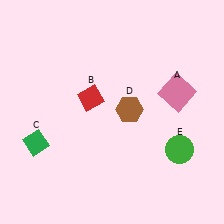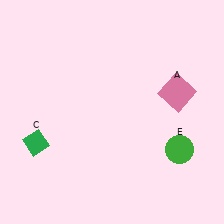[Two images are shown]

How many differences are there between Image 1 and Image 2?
There are 2 differences between the two images.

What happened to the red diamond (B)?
The red diamond (B) was removed in Image 2. It was in the top-left area of Image 1.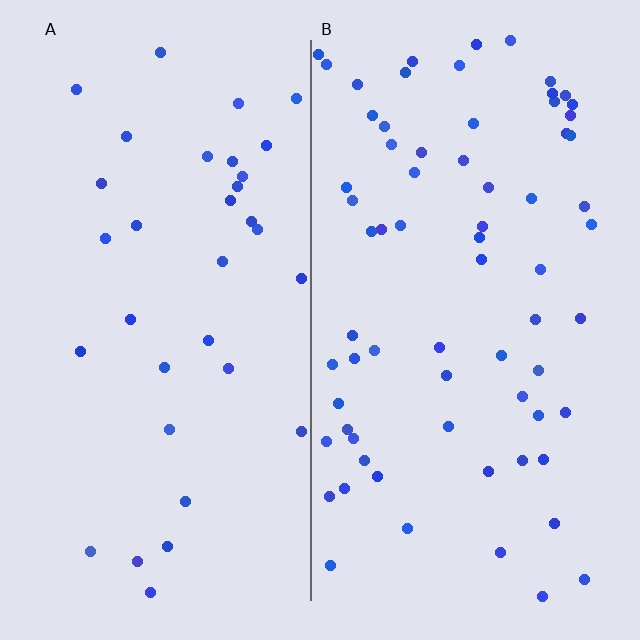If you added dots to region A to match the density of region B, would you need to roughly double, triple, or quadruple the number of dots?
Approximately double.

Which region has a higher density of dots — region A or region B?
B (the right).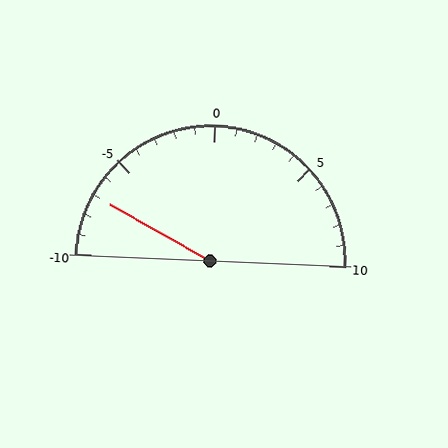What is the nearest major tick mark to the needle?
The nearest major tick mark is -5.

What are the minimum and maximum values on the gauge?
The gauge ranges from -10 to 10.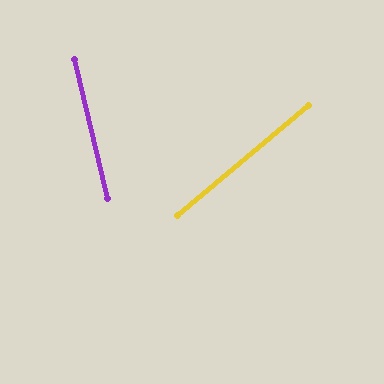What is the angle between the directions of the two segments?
Approximately 63 degrees.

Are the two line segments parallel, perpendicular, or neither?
Neither parallel nor perpendicular — they differ by about 63°.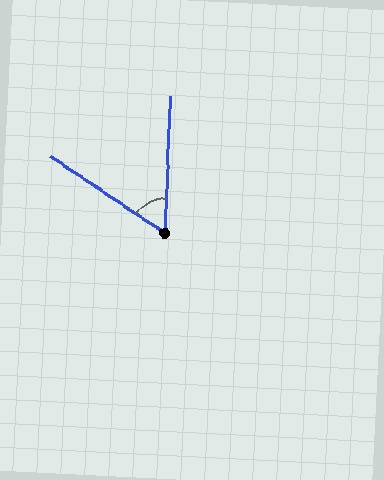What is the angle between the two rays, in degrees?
Approximately 59 degrees.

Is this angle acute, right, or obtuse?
It is acute.